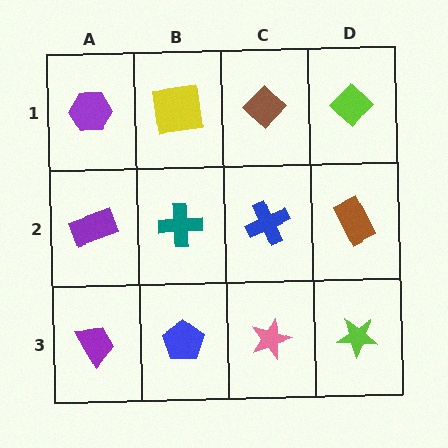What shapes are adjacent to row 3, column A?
A purple rectangle (row 2, column A), a blue pentagon (row 3, column B).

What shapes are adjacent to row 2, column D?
A lime diamond (row 1, column D), a lime star (row 3, column D), a blue cross (row 2, column C).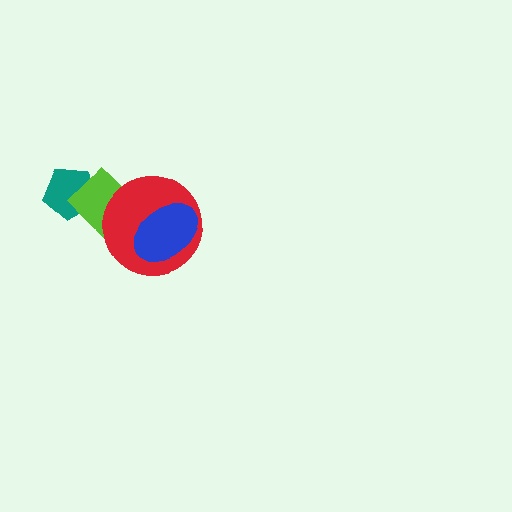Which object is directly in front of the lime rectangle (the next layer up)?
The red circle is directly in front of the lime rectangle.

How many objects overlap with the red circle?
2 objects overlap with the red circle.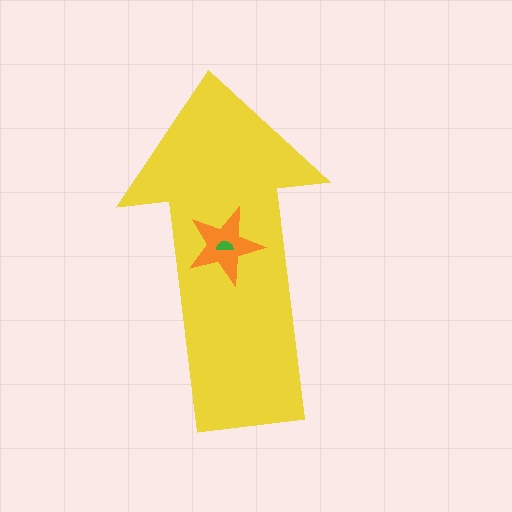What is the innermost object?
The green semicircle.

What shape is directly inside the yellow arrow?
The orange star.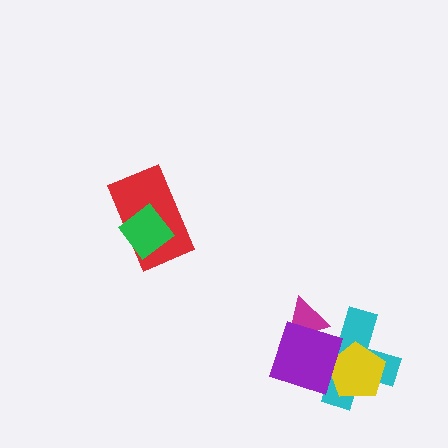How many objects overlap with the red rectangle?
1 object overlaps with the red rectangle.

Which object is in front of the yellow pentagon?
The purple diamond is in front of the yellow pentagon.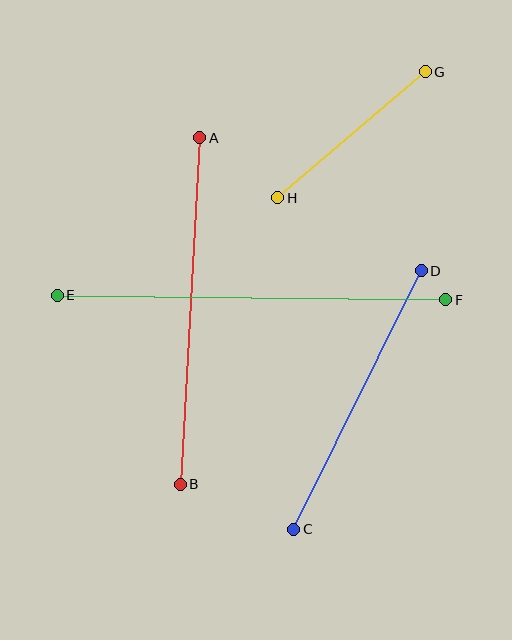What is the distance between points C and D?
The distance is approximately 288 pixels.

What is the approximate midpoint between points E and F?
The midpoint is at approximately (252, 297) pixels.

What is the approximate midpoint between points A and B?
The midpoint is at approximately (190, 311) pixels.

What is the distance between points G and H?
The distance is approximately 194 pixels.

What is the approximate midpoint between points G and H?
The midpoint is at approximately (351, 135) pixels.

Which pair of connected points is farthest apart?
Points E and F are farthest apart.